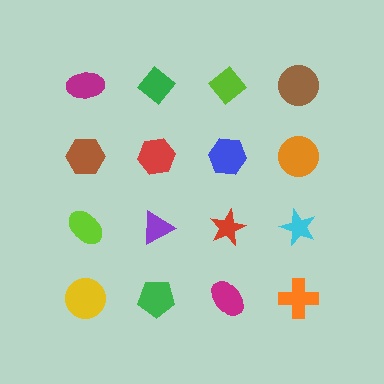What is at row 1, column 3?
A lime diamond.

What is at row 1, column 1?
A magenta ellipse.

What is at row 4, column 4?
An orange cross.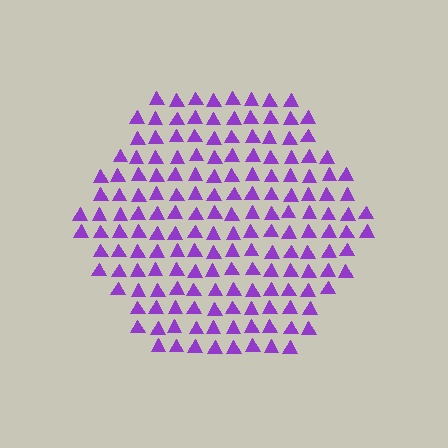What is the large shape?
The large shape is a hexagon.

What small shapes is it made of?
It is made of small triangles.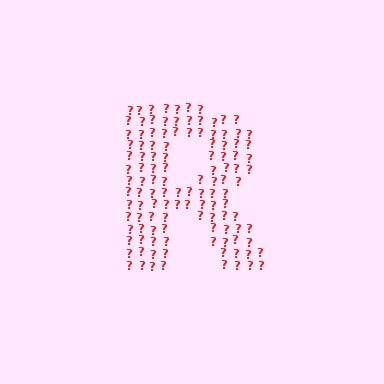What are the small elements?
The small elements are question marks.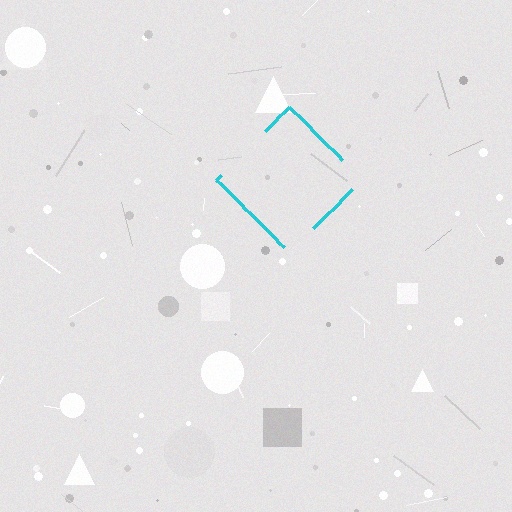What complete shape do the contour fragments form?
The contour fragments form a diamond.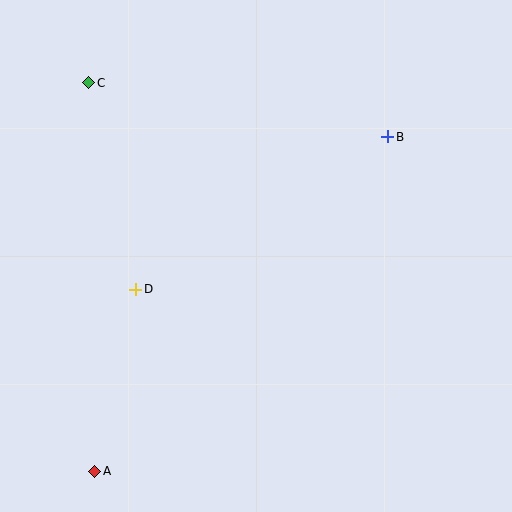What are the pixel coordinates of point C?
Point C is at (89, 83).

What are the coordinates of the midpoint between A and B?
The midpoint between A and B is at (241, 304).